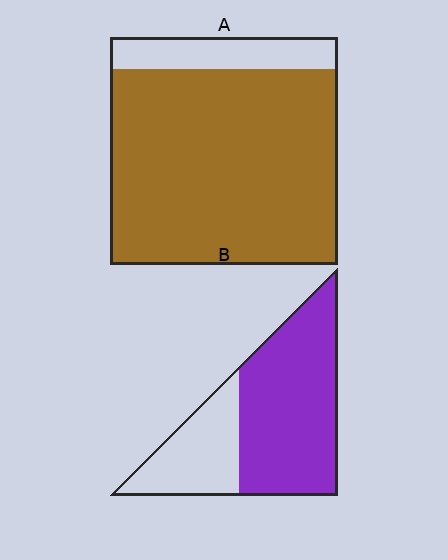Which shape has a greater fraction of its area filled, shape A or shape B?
Shape A.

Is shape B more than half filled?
Yes.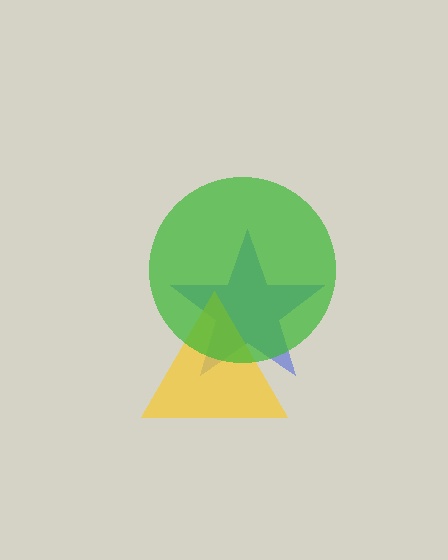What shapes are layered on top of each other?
The layered shapes are: a blue star, a yellow triangle, a green circle.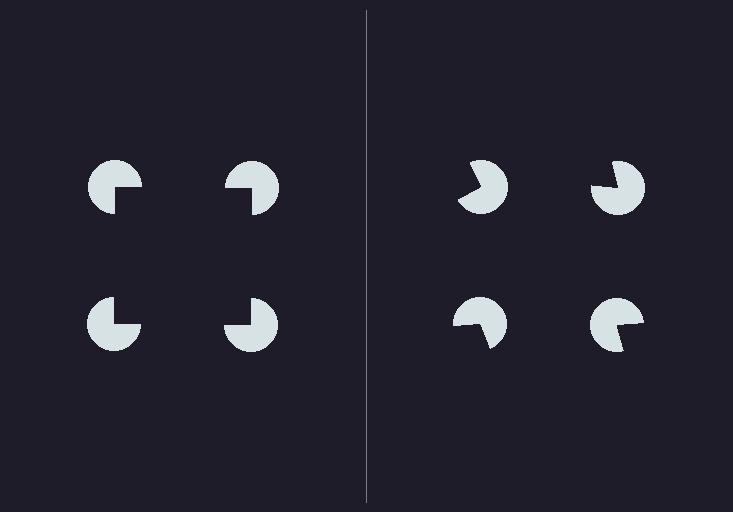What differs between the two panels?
The pac-man discs are positioned identically on both sides; only the wedge orientations differ. On the left they align to a square; on the right they are misaligned.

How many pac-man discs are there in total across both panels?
8 — 4 on each side.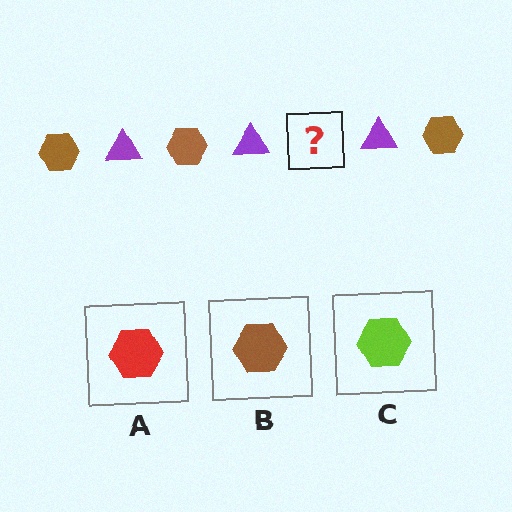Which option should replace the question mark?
Option B.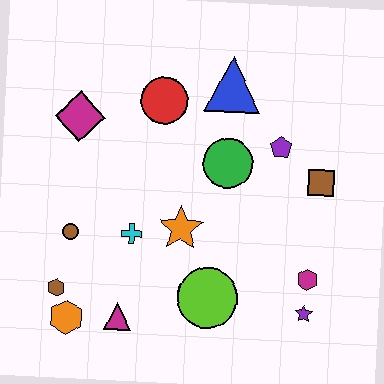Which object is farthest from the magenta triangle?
The blue triangle is farthest from the magenta triangle.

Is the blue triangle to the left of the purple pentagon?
Yes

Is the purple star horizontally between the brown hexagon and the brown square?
Yes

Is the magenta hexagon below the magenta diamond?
Yes